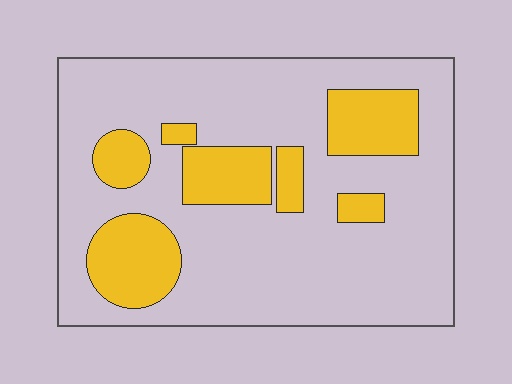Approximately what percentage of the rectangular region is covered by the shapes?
Approximately 25%.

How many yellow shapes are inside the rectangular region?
7.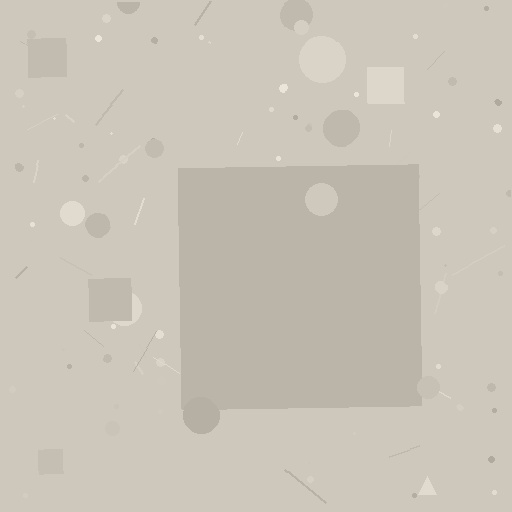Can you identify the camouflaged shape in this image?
The camouflaged shape is a square.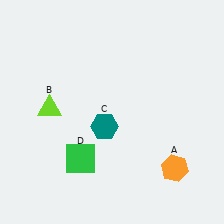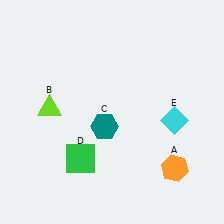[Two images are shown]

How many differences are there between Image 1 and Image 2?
There is 1 difference between the two images.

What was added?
A cyan diamond (E) was added in Image 2.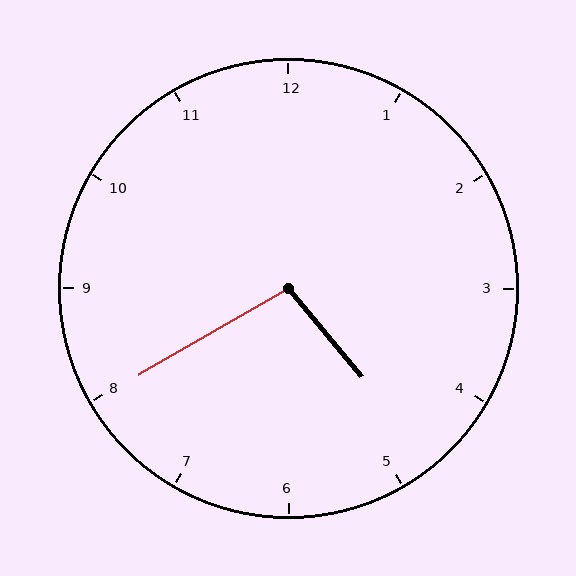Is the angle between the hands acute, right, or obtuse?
It is obtuse.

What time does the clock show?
4:40.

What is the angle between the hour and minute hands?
Approximately 100 degrees.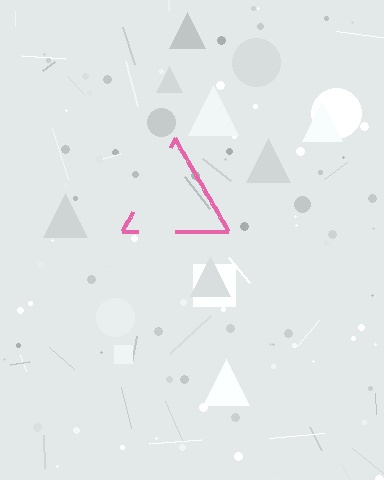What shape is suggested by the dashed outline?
The dashed outline suggests a triangle.